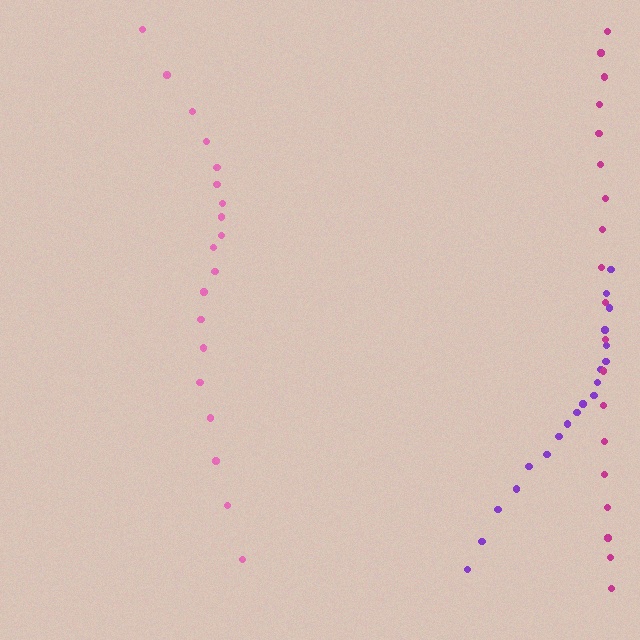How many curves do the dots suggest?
There are 3 distinct paths.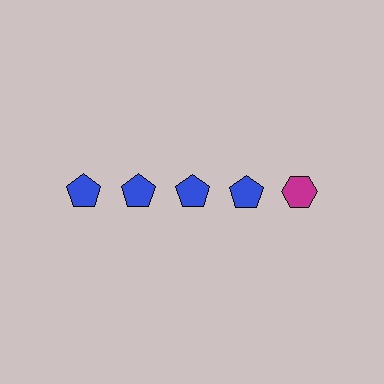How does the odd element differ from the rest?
It differs in both color (magenta instead of blue) and shape (hexagon instead of pentagon).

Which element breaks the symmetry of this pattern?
The magenta hexagon in the top row, rightmost column breaks the symmetry. All other shapes are blue pentagons.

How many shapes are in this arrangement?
There are 5 shapes arranged in a grid pattern.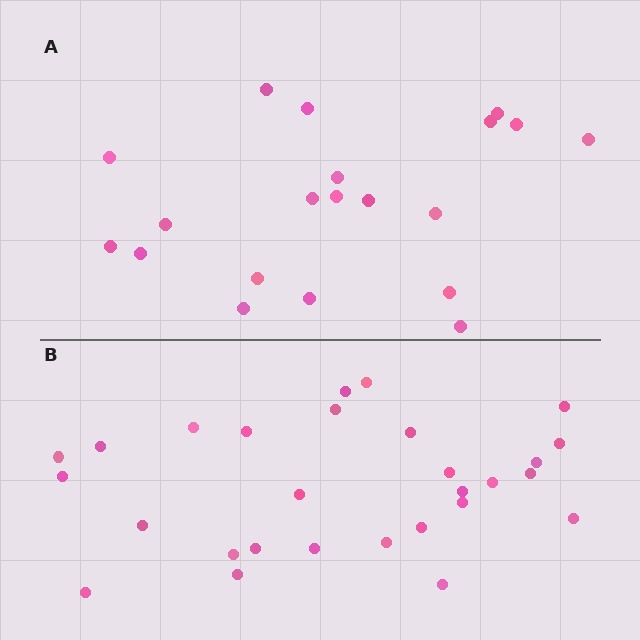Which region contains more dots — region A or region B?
Region B (the bottom region) has more dots.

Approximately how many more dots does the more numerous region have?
Region B has roughly 8 or so more dots than region A.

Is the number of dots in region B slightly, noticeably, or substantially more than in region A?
Region B has noticeably more, but not dramatically so. The ratio is roughly 1.4 to 1.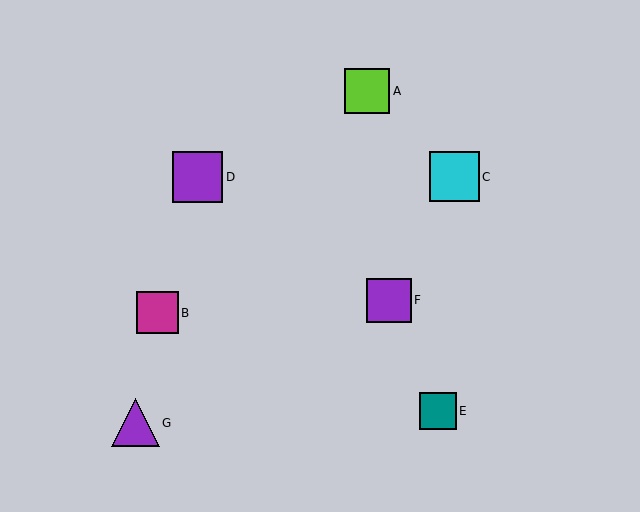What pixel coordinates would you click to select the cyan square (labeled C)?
Click at (454, 177) to select the cyan square C.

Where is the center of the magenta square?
The center of the magenta square is at (157, 313).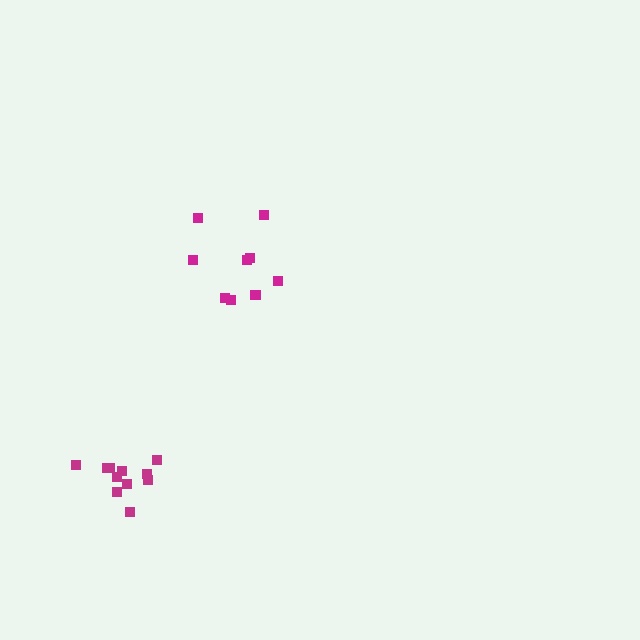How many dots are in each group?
Group 1: 9 dots, Group 2: 11 dots (20 total).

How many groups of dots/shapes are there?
There are 2 groups.